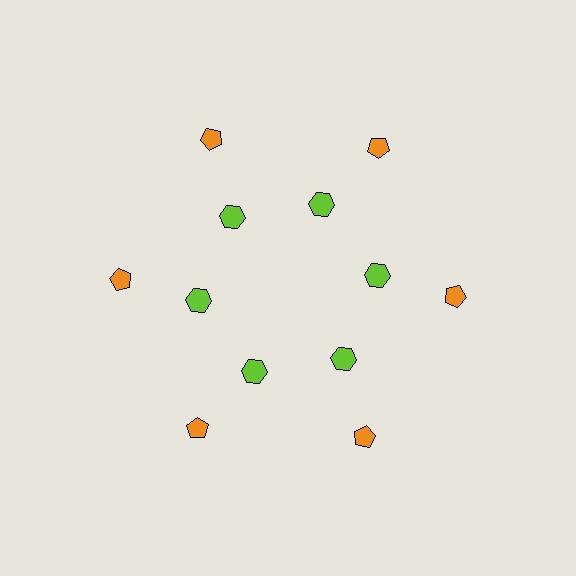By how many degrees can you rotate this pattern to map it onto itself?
The pattern maps onto itself every 60 degrees of rotation.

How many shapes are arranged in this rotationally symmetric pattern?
There are 12 shapes, arranged in 6 groups of 2.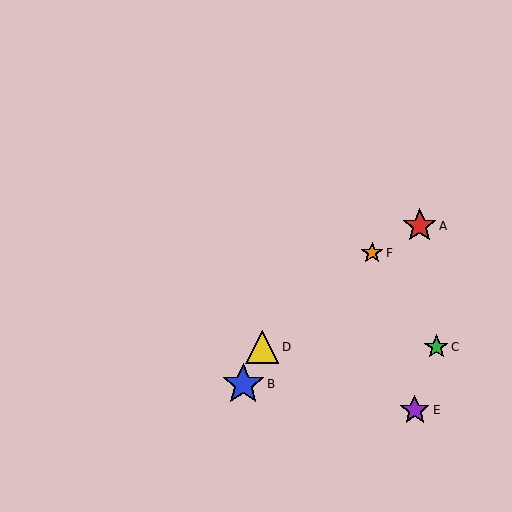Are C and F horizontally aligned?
No, C is at y≈347 and F is at y≈253.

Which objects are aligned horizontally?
Objects C, D are aligned horizontally.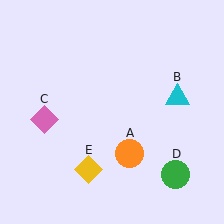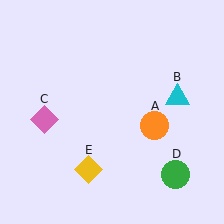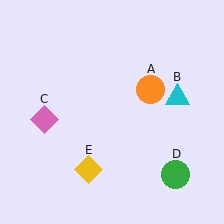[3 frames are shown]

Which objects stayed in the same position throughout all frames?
Cyan triangle (object B) and pink diamond (object C) and green circle (object D) and yellow diamond (object E) remained stationary.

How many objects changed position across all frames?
1 object changed position: orange circle (object A).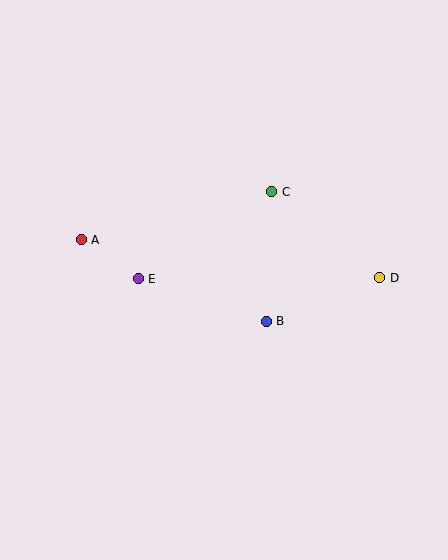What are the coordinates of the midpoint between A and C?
The midpoint between A and C is at (177, 216).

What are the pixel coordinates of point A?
Point A is at (81, 240).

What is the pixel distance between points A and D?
The distance between A and D is 301 pixels.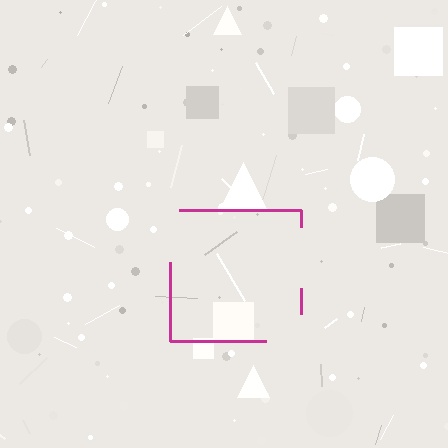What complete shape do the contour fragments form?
The contour fragments form a square.